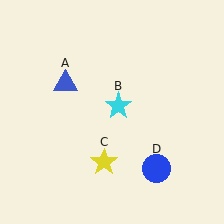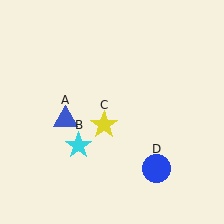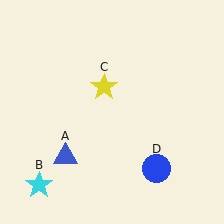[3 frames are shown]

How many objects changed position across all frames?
3 objects changed position: blue triangle (object A), cyan star (object B), yellow star (object C).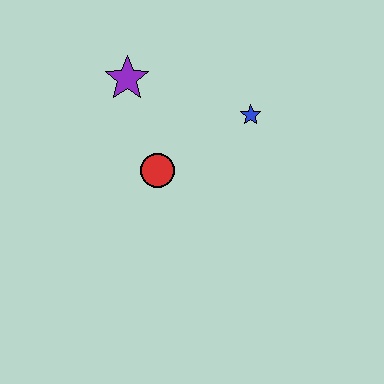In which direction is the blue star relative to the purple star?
The blue star is to the right of the purple star.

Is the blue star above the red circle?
Yes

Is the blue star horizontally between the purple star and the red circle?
No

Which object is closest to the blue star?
The red circle is closest to the blue star.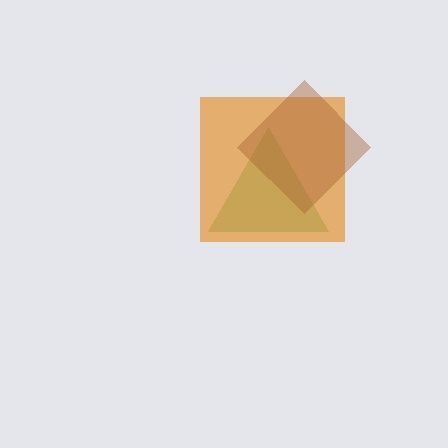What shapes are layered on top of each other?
The layered shapes are: a green triangle, an orange square, a brown diamond.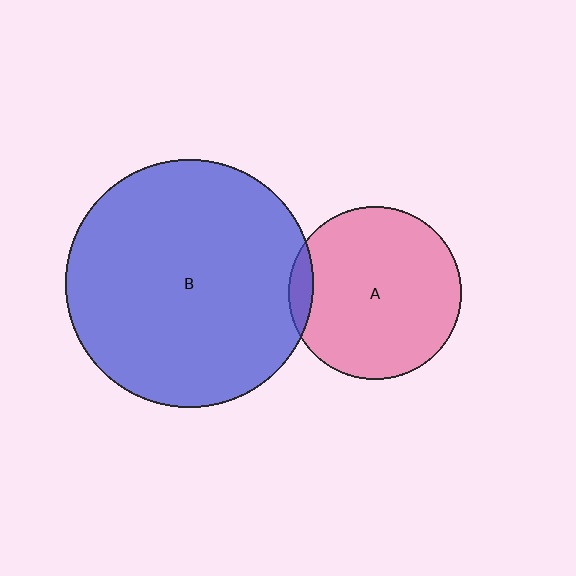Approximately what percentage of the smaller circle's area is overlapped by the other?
Approximately 5%.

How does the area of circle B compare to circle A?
Approximately 2.1 times.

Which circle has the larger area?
Circle B (blue).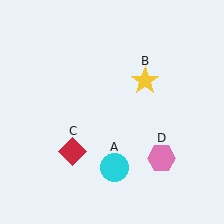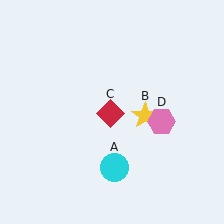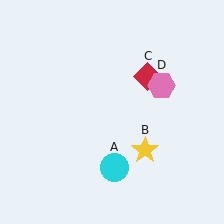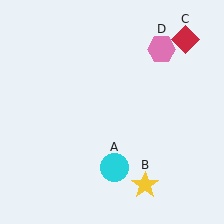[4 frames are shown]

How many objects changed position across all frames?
3 objects changed position: yellow star (object B), red diamond (object C), pink hexagon (object D).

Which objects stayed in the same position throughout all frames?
Cyan circle (object A) remained stationary.